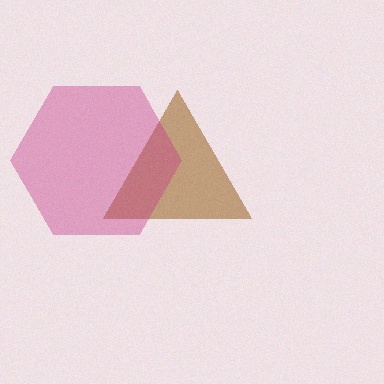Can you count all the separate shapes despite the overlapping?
Yes, there are 2 separate shapes.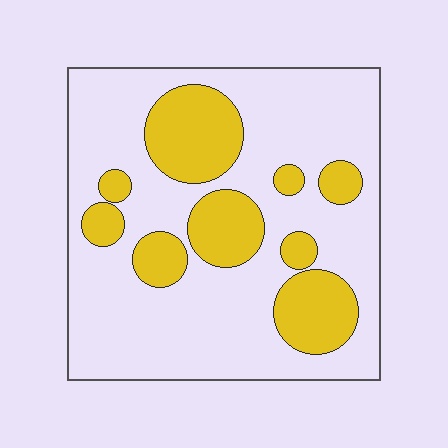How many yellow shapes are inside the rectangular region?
9.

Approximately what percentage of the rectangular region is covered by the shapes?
Approximately 25%.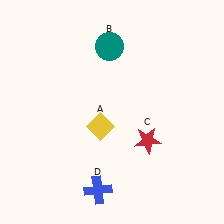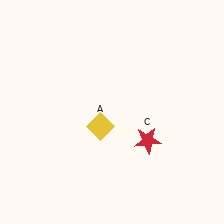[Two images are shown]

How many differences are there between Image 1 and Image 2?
There are 2 differences between the two images.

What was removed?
The blue cross (D), the teal circle (B) were removed in Image 2.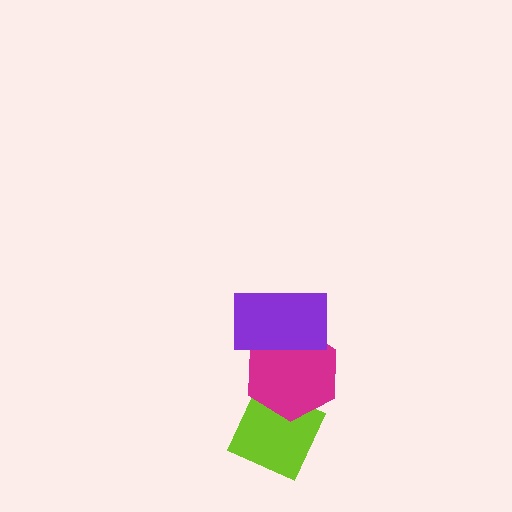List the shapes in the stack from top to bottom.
From top to bottom: the purple rectangle, the magenta hexagon, the lime diamond.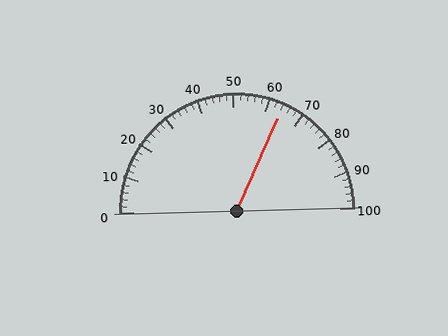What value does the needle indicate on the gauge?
The needle indicates approximately 64.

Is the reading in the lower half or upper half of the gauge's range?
The reading is in the upper half of the range (0 to 100).